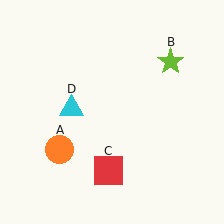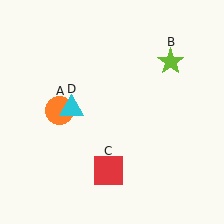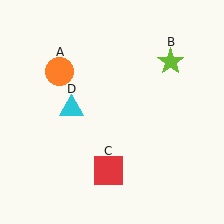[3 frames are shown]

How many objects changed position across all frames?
1 object changed position: orange circle (object A).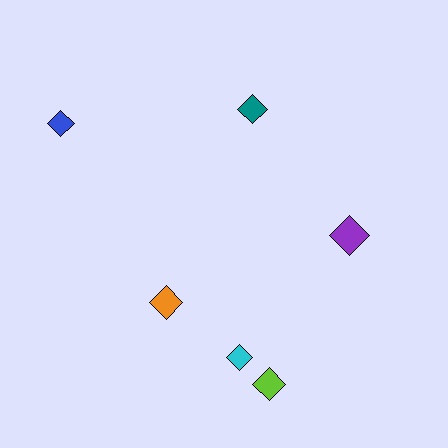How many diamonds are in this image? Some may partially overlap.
There are 6 diamonds.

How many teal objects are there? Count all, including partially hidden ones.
There is 1 teal object.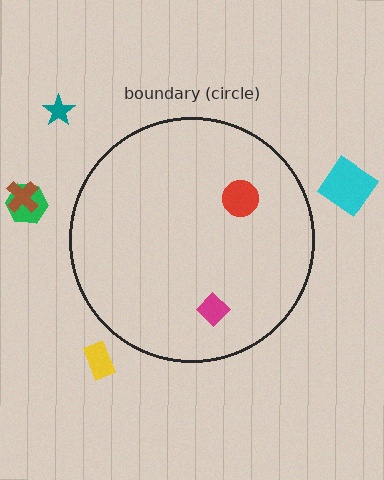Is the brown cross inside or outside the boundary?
Outside.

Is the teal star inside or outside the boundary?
Outside.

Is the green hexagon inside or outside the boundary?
Outside.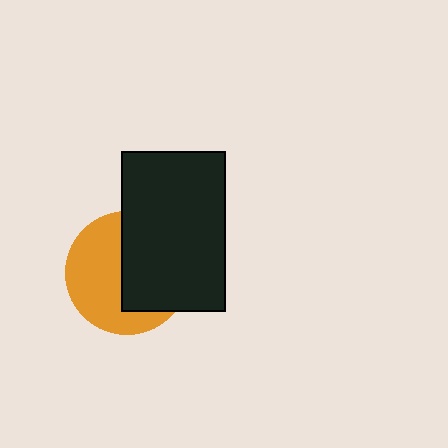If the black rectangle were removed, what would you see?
You would see the complete orange circle.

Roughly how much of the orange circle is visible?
About half of it is visible (roughly 52%).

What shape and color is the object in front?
The object in front is a black rectangle.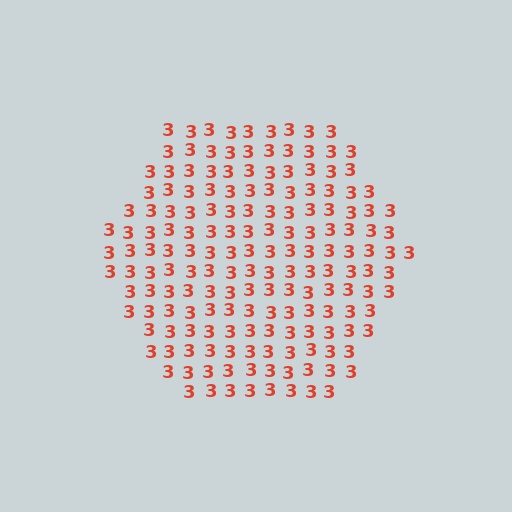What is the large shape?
The large shape is a hexagon.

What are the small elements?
The small elements are digit 3's.